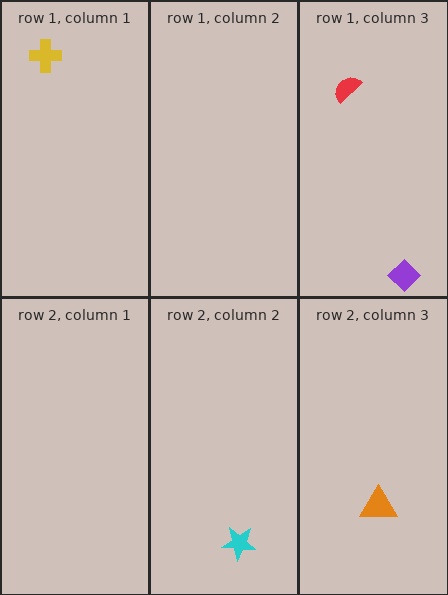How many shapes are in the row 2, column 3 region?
1.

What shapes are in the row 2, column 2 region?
The cyan star.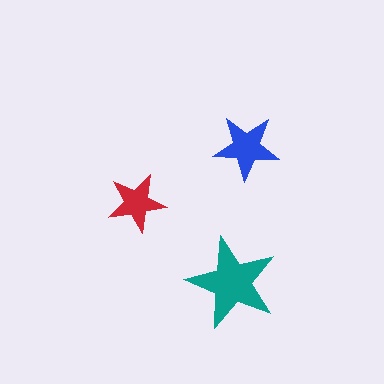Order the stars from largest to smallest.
the teal one, the blue one, the red one.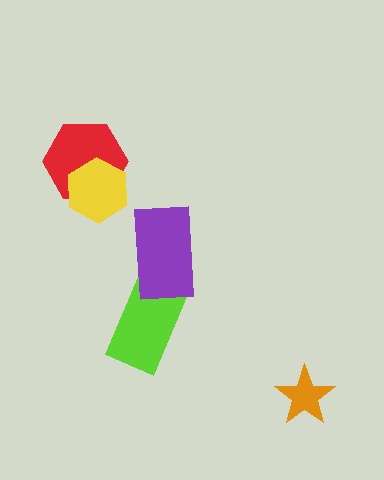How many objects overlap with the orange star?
0 objects overlap with the orange star.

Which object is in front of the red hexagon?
The yellow hexagon is in front of the red hexagon.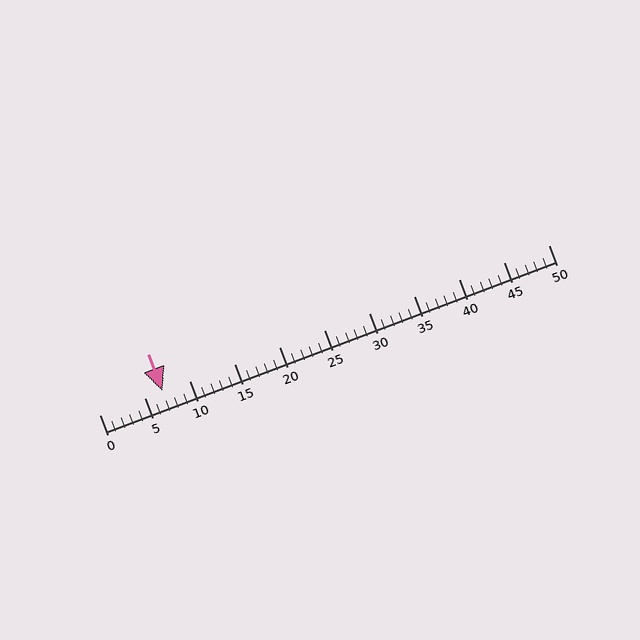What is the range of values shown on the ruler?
The ruler shows values from 0 to 50.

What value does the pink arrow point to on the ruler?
The pink arrow points to approximately 7.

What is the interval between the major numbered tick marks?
The major tick marks are spaced 5 units apart.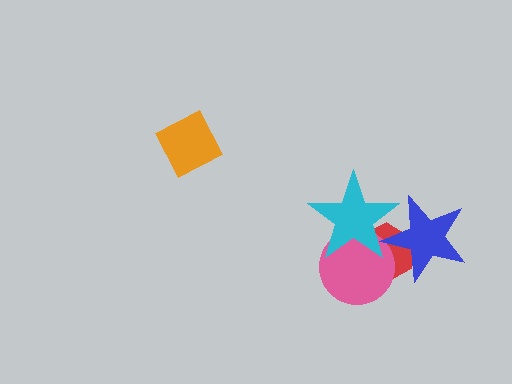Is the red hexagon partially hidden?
Yes, it is partially covered by another shape.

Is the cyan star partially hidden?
Yes, it is partially covered by another shape.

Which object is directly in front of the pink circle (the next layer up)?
The cyan star is directly in front of the pink circle.